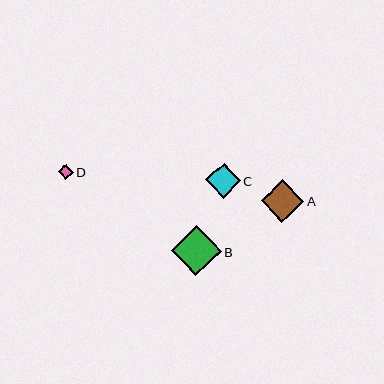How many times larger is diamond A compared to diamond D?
Diamond A is approximately 2.8 times the size of diamond D.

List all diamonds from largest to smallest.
From largest to smallest: B, A, C, D.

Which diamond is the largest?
Diamond B is the largest with a size of approximately 50 pixels.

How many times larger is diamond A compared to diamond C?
Diamond A is approximately 1.2 times the size of diamond C.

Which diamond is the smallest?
Diamond D is the smallest with a size of approximately 15 pixels.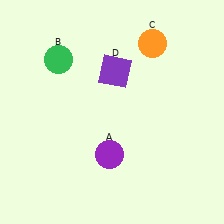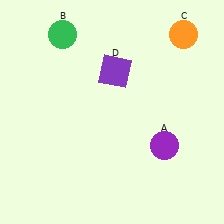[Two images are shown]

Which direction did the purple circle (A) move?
The purple circle (A) moved right.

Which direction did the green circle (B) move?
The green circle (B) moved up.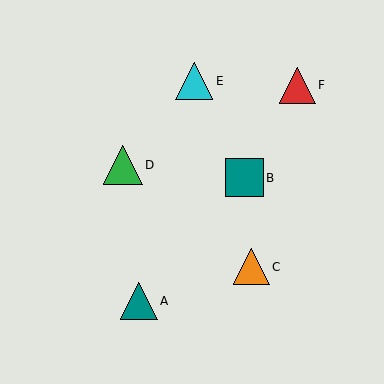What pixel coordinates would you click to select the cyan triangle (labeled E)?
Click at (194, 81) to select the cyan triangle E.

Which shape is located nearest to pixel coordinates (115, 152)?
The green triangle (labeled D) at (123, 165) is nearest to that location.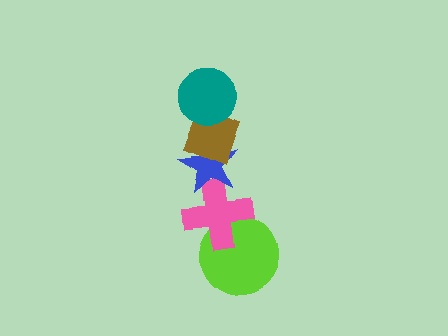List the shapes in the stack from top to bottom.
From top to bottom: the teal circle, the brown diamond, the blue star, the pink cross, the lime circle.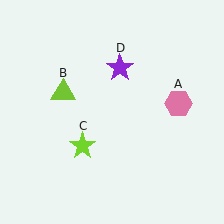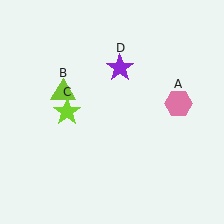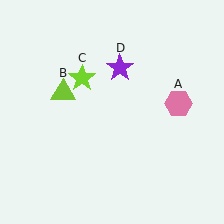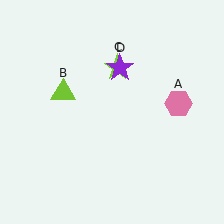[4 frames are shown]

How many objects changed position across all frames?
1 object changed position: lime star (object C).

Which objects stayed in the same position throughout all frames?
Pink hexagon (object A) and lime triangle (object B) and purple star (object D) remained stationary.